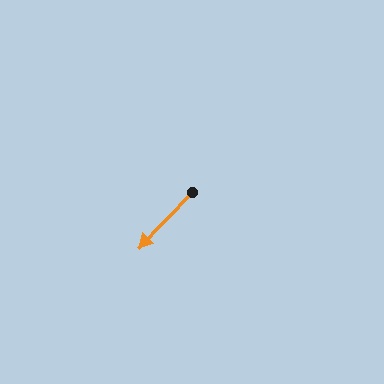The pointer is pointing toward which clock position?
Roughly 7 o'clock.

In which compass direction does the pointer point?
Southwest.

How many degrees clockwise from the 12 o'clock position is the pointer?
Approximately 224 degrees.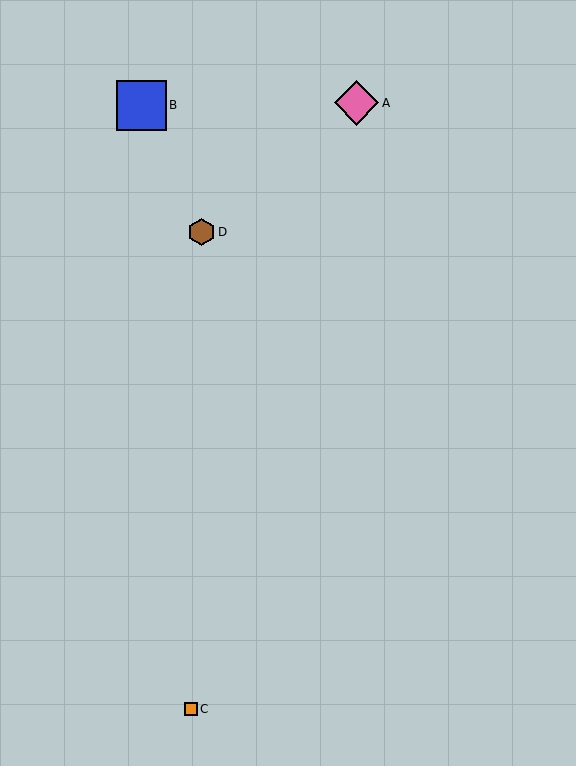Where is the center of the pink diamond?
The center of the pink diamond is at (357, 103).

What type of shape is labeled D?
Shape D is a brown hexagon.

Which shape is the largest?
The blue square (labeled B) is the largest.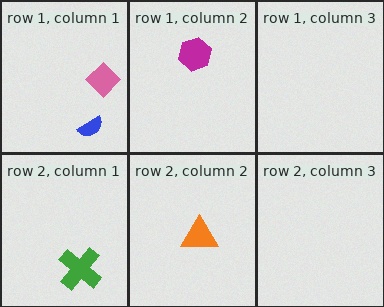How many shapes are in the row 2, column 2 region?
1.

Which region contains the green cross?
The row 2, column 1 region.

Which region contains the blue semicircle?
The row 1, column 1 region.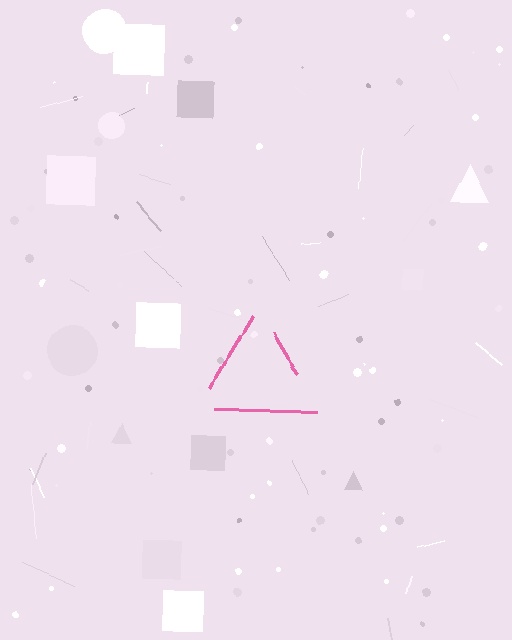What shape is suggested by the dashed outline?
The dashed outline suggests a triangle.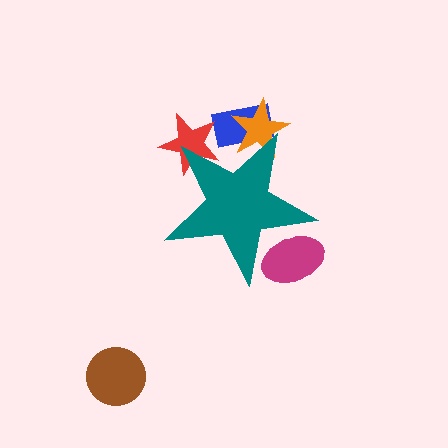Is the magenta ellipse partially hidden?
Yes, the magenta ellipse is partially hidden behind the teal star.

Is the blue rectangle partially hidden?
Yes, the blue rectangle is partially hidden behind the teal star.